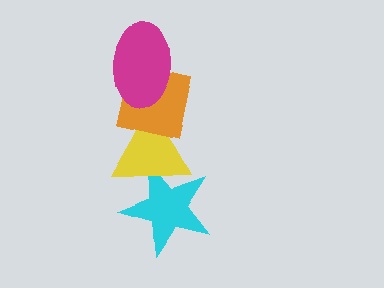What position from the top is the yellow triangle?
The yellow triangle is 3rd from the top.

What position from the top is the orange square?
The orange square is 2nd from the top.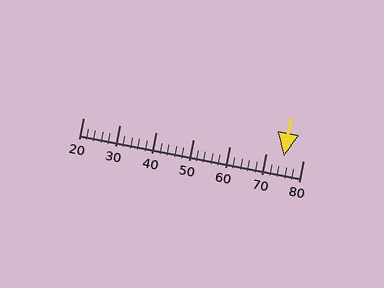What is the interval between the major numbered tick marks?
The major tick marks are spaced 10 units apart.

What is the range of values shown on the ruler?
The ruler shows values from 20 to 80.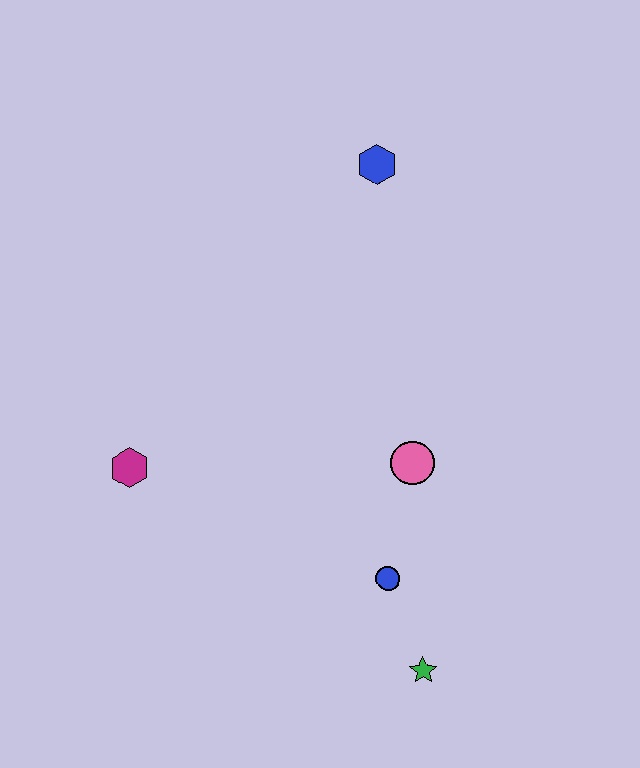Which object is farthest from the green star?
The blue hexagon is farthest from the green star.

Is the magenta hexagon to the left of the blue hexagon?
Yes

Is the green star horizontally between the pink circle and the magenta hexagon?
No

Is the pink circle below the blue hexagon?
Yes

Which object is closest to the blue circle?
The green star is closest to the blue circle.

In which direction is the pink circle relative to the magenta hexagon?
The pink circle is to the right of the magenta hexagon.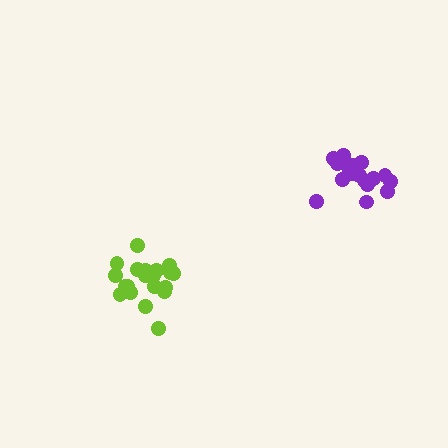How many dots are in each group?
Group 1: 20 dots, Group 2: 18 dots (38 total).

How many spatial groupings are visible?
There are 2 spatial groupings.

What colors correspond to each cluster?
The clusters are colored: lime, purple.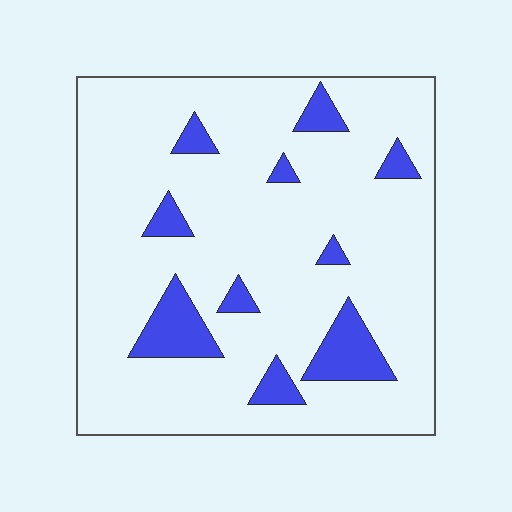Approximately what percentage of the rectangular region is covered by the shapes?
Approximately 15%.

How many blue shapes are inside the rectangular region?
10.